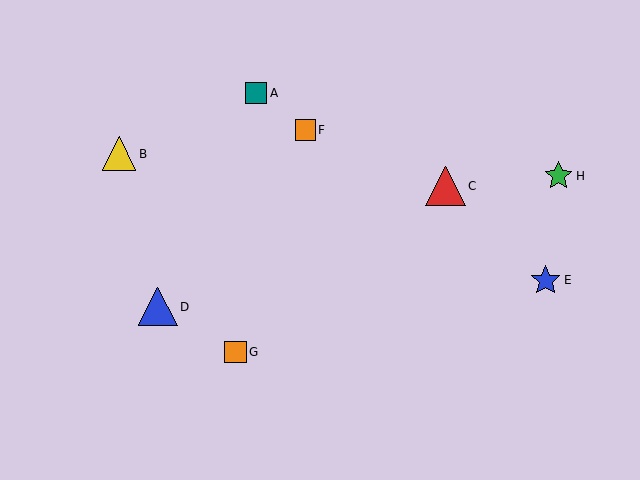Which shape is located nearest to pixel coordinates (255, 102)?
The teal square (labeled A) at (256, 93) is nearest to that location.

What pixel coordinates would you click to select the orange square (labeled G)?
Click at (236, 352) to select the orange square G.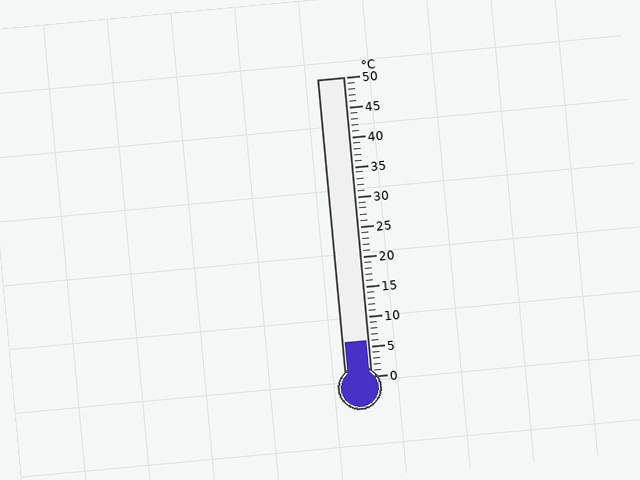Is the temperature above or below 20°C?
The temperature is below 20°C.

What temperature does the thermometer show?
The thermometer shows approximately 6°C.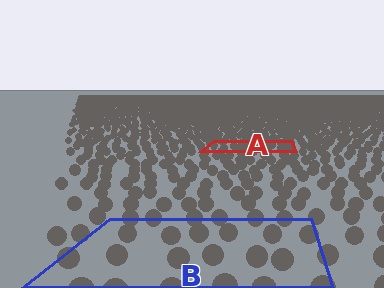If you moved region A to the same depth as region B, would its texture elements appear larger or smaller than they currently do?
They would appear larger. At a closer depth, the same texture elements are projected at a bigger on-screen size.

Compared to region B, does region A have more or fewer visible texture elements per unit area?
Region A has more texture elements per unit area — they are packed more densely because it is farther away.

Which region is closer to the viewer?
Region B is closer. The texture elements there are larger and more spread out.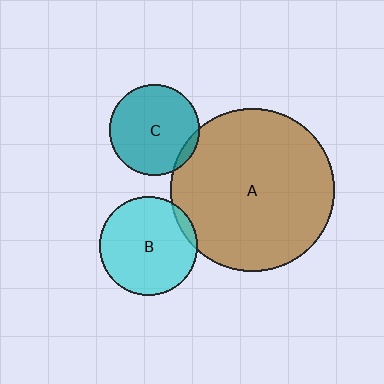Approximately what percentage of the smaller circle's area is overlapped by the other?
Approximately 5%.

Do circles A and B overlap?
Yes.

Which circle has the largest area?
Circle A (brown).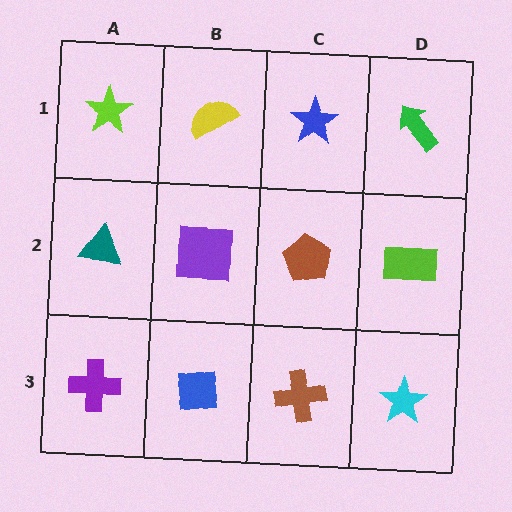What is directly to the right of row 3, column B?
A brown cross.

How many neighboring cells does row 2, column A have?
3.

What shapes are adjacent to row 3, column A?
A teal triangle (row 2, column A), a blue square (row 3, column B).